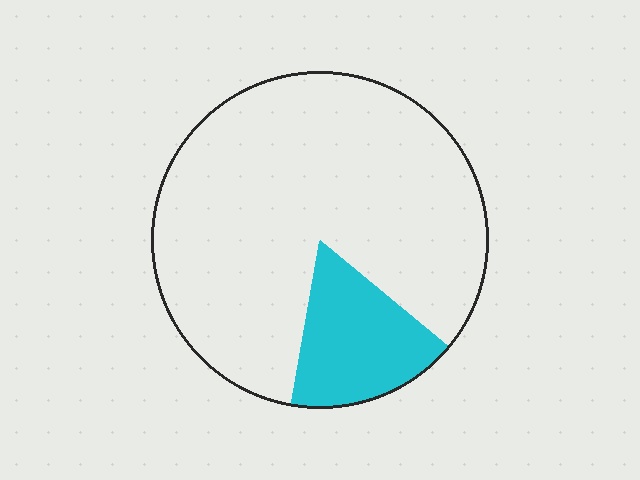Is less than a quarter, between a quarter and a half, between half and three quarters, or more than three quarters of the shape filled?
Less than a quarter.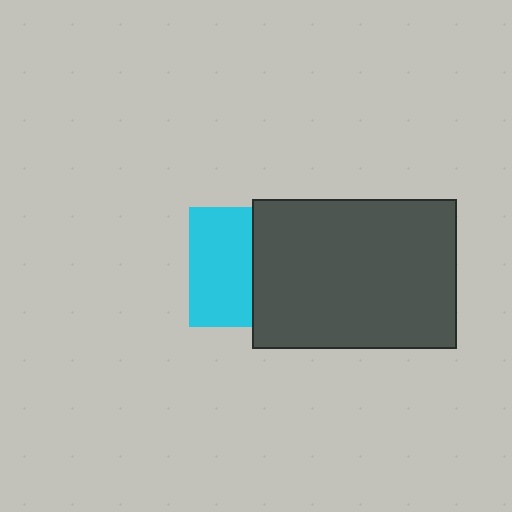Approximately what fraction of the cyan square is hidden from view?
Roughly 48% of the cyan square is hidden behind the dark gray rectangle.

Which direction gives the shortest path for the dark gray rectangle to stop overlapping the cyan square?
Moving right gives the shortest separation.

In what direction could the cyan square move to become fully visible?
The cyan square could move left. That would shift it out from behind the dark gray rectangle entirely.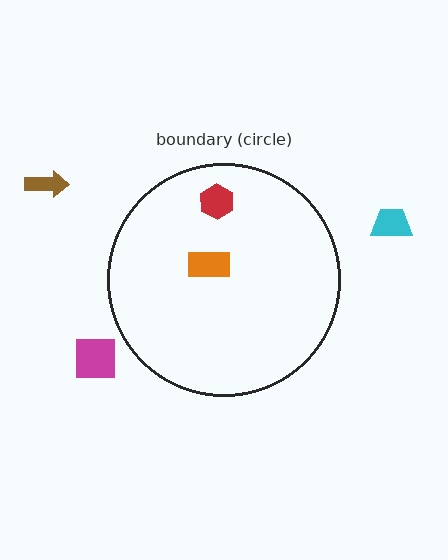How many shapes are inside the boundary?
2 inside, 3 outside.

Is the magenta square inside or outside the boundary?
Outside.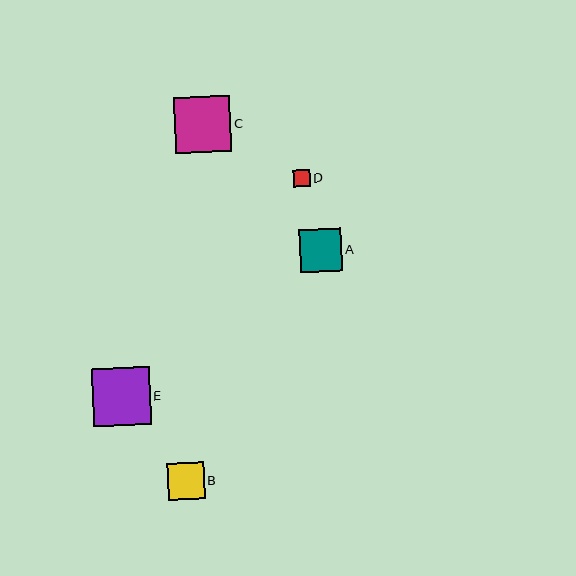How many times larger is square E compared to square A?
Square E is approximately 1.3 times the size of square A.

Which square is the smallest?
Square D is the smallest with a size of approximately 17 pixels.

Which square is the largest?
Square E is the largest with a size of approximately 57 pixels.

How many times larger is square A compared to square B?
Square A is approximately 1.1 times the size of square B.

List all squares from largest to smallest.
From largest to smallest: E, C, A, B, D.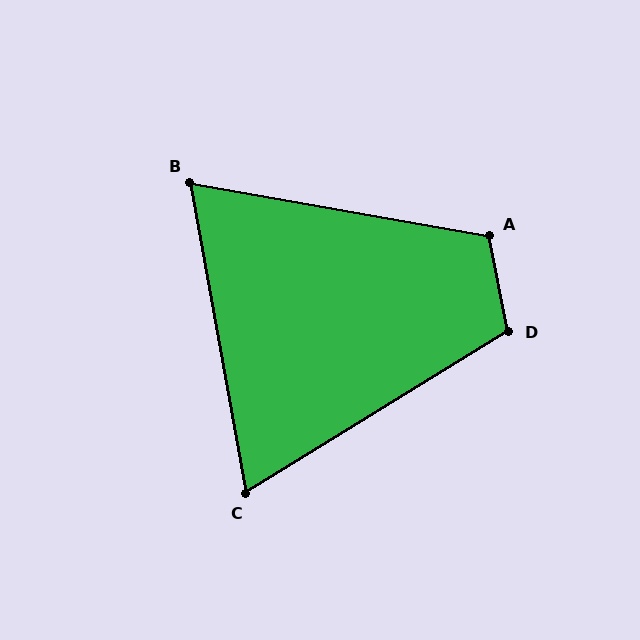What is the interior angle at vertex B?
Approximately 70 degrees (acute).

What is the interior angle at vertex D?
Approximately 110 degrees (obtuse).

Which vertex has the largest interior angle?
A, at approximately 111 degrees.